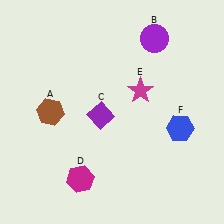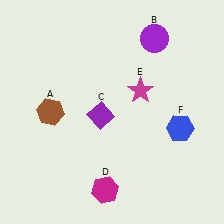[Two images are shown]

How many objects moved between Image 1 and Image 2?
1 object moved between the two images.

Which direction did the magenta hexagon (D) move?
The magenta hexagon (D) moved right.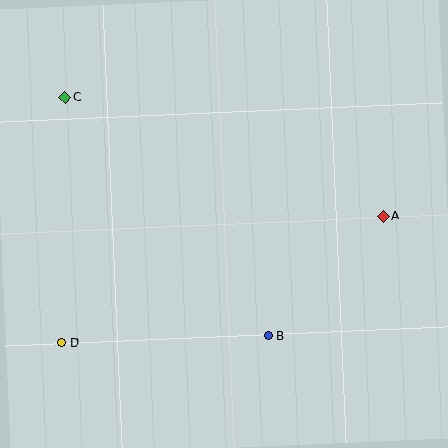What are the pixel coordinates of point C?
Point C is at (65, 97).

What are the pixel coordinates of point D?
Point D is at (62, 343).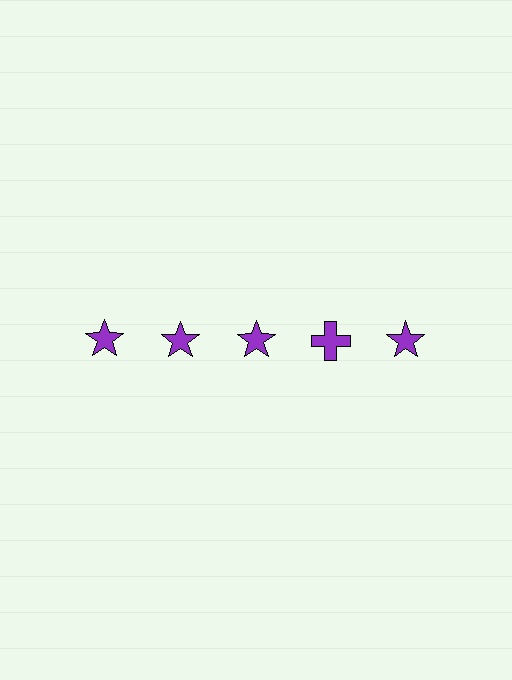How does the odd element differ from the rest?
It has a different shape: cross instead of star.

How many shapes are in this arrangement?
There are 5 shapes arranged in a grid pattern.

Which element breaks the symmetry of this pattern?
The purple cross in the top row, second from right column breaks the symmetry. All other shapes are purple stars.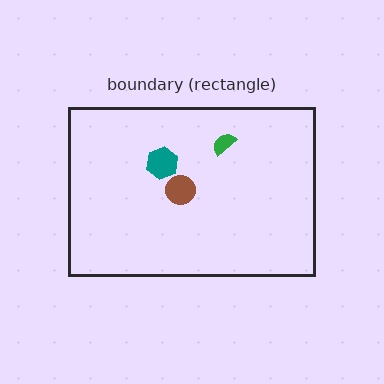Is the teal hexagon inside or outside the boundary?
Inside.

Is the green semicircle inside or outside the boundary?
Inside.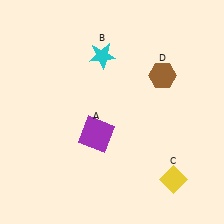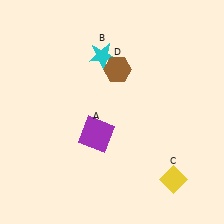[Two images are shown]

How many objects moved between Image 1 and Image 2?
1 object moved between the two images.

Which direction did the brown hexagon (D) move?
The brown hexagon (D) moved left.